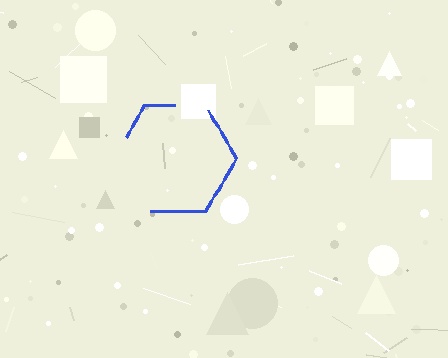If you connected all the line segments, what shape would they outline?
They would outline a hexagon.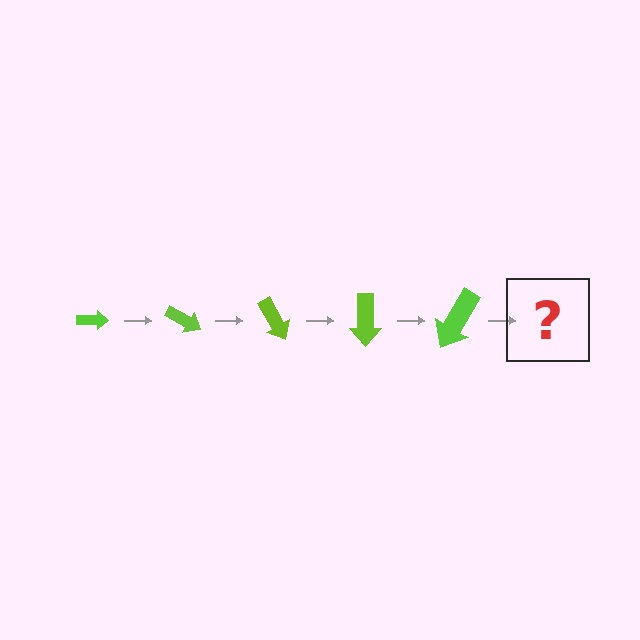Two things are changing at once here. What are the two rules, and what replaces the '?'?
The two rules are that the arrow grows larger each step and it rotates 30 degrees each step. The '?' should be an arrow, larger than the previous one and rotated 150 degrees from the start.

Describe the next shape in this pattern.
It should be an arrow, larger than the previous one and rotated 150 degrees from the start.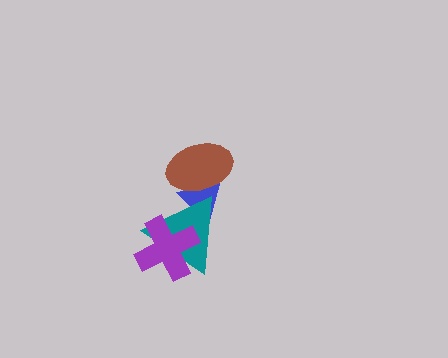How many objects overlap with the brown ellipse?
2 objects overlap with the brown ellipse.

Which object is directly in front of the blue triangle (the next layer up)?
The teal triangle is directly in front of the blue triangle.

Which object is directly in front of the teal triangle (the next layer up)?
The brown ellipse is directly in front of the teal triangle.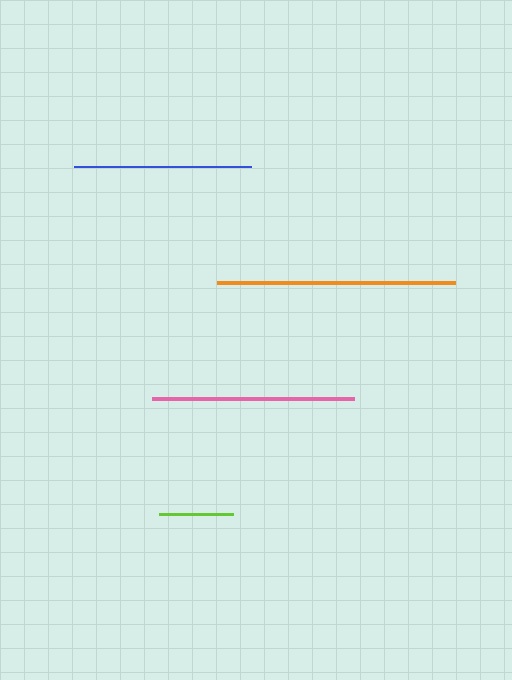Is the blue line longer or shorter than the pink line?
The pink line is longer than the blue line.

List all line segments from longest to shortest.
From longest to shortest: orange, pink, blue, lime.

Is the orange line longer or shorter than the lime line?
The orange line is longer than the lime line.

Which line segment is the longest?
The orange line is the longest at approximately 237 pixels.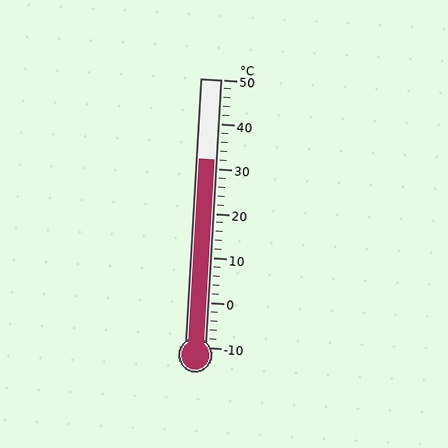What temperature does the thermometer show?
The thermometer shows approximately 32°C.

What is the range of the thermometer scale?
The thermometer scale ranges from -10°C to 50°C.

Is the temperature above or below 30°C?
The temperature is above 30°C.